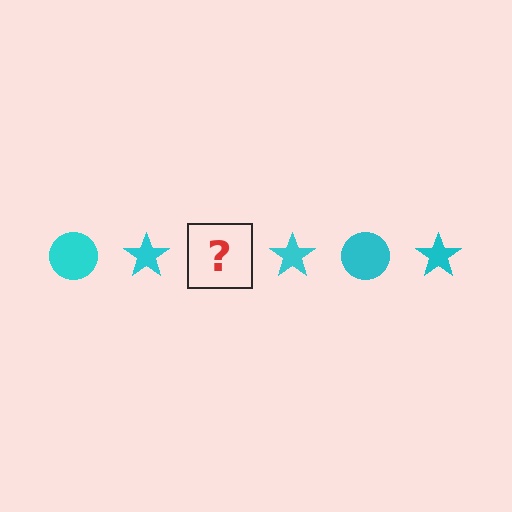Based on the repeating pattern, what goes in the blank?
The blank should be a cyan circle.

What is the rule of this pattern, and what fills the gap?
The rule is that the pattern cycles through circle, star shapes in cyan. The gap should be filled with a cyan circle.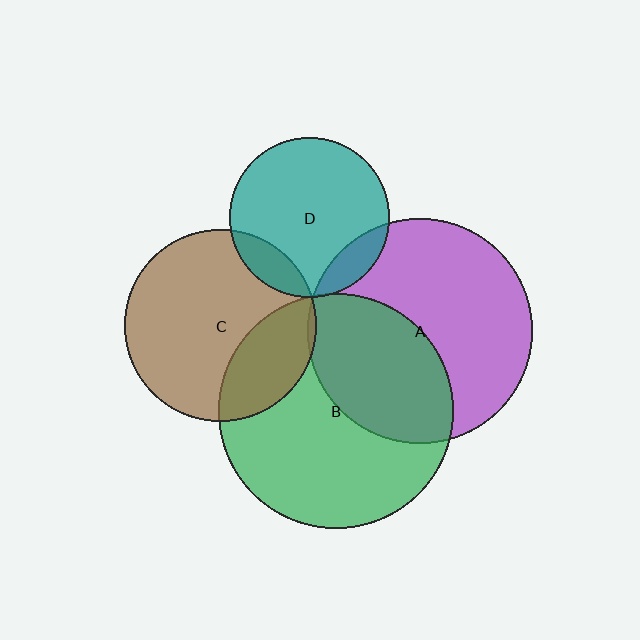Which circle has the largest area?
Circle B (green).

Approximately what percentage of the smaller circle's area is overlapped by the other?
Approximately 40%.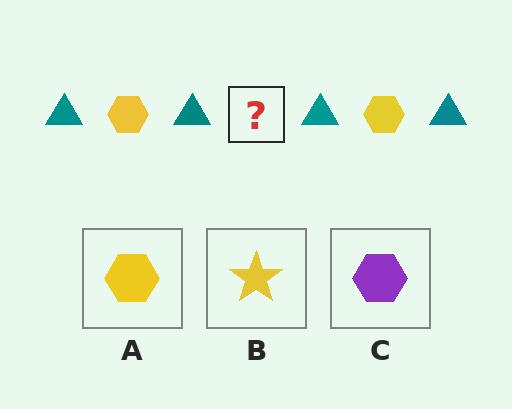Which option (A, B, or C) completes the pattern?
A.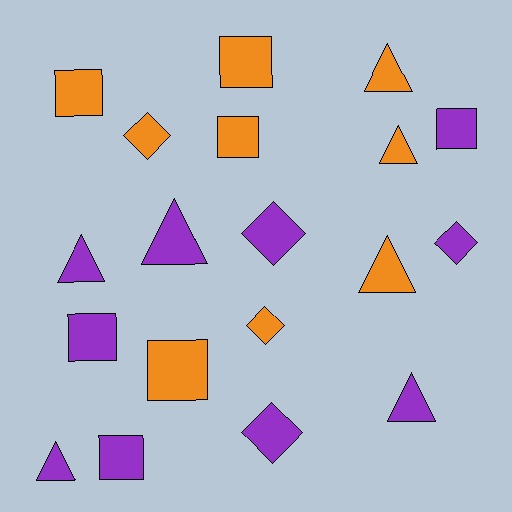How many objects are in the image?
There are 19 objects.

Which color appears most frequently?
Purple, with 10 objects.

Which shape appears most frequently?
Triangle, with 7 objects.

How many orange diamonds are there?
There are 2 orange diamonds.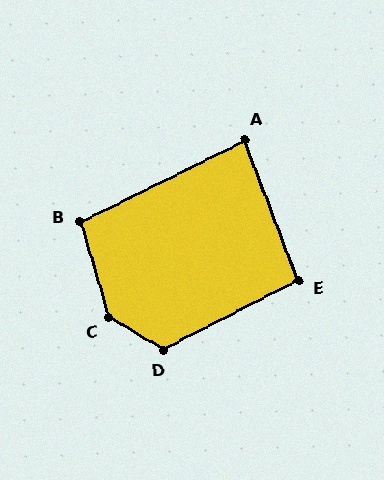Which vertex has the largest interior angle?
C, at approximately 138 degrees.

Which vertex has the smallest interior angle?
A, at approximately 84 degrees.